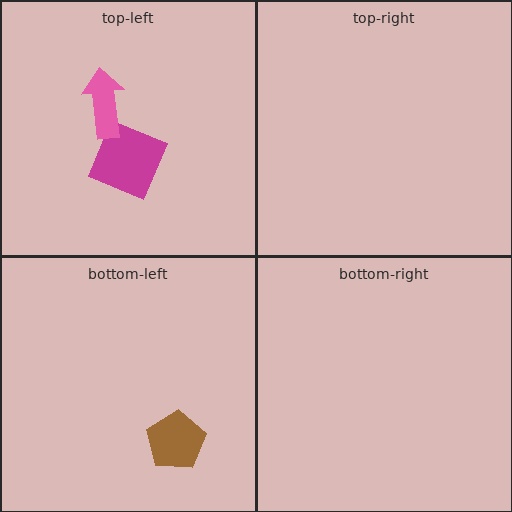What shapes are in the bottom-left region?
The brown pentagon.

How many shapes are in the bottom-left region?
1.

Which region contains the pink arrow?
The top-left region.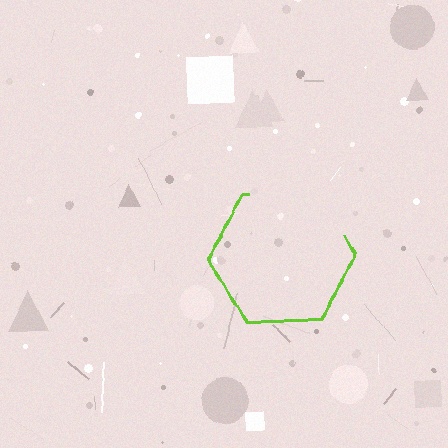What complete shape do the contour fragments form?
The contour fragments form a hexagon.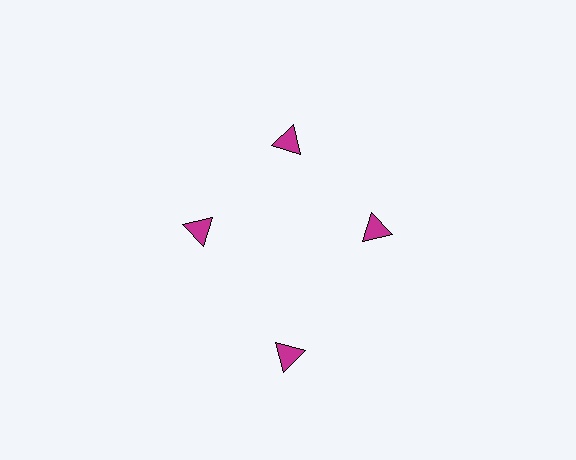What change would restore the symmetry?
The symmetry would be restored by moving it inward, back onto the ring so that all 4 triangles sit at equal angles and equal distance from the center.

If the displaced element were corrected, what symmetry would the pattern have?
It would have 4-fold rotational symmetry — the pattern would map onto itself every 90 degrees.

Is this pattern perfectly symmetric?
No. The 4 magenta triangles are arranged in a ring, but one element near the 6 o'clock position is pushed outward from the center, breaking the 4-fold rotational symmetry.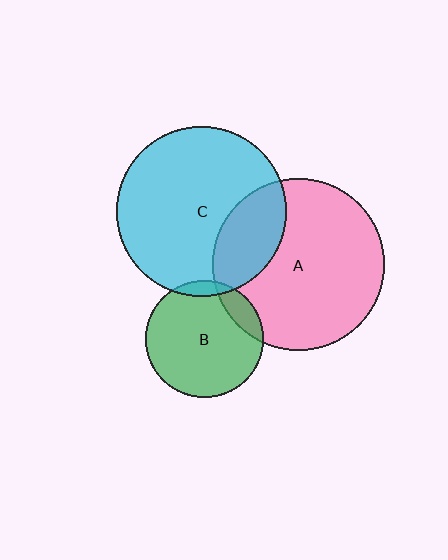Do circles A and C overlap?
Yes.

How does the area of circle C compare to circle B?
Approximately 2.1 times.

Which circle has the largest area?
Circle A (pink).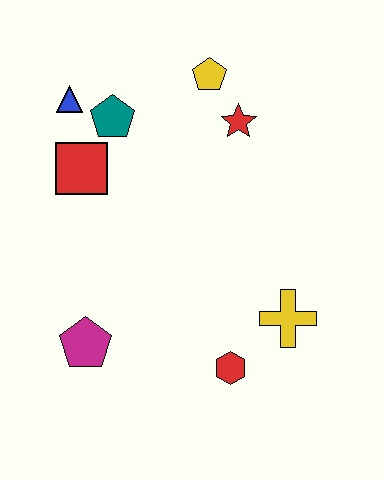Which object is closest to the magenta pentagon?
The red hexagon is closest to the magenta pentagon.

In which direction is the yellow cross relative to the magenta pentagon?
The yellow cross is to the right of the magenta pentagon.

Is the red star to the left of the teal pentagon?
No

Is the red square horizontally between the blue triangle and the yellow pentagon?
Yes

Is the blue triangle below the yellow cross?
No